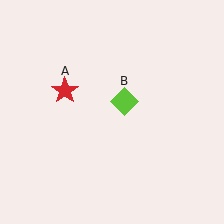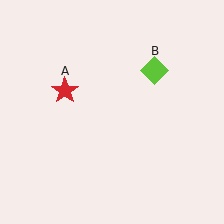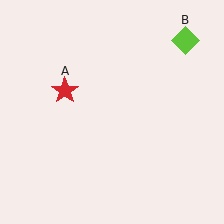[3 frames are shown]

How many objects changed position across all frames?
1 object changed position: lime diamond (object B).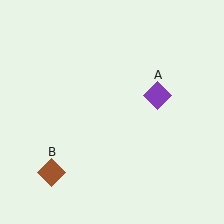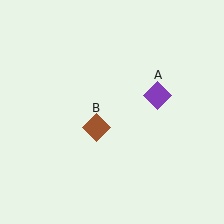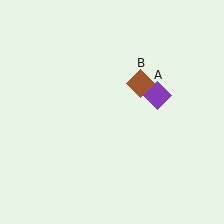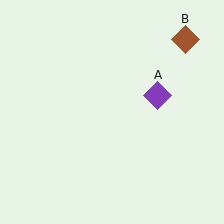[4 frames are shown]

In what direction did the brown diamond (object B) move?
The brown diamond (object B) moved up and to the right.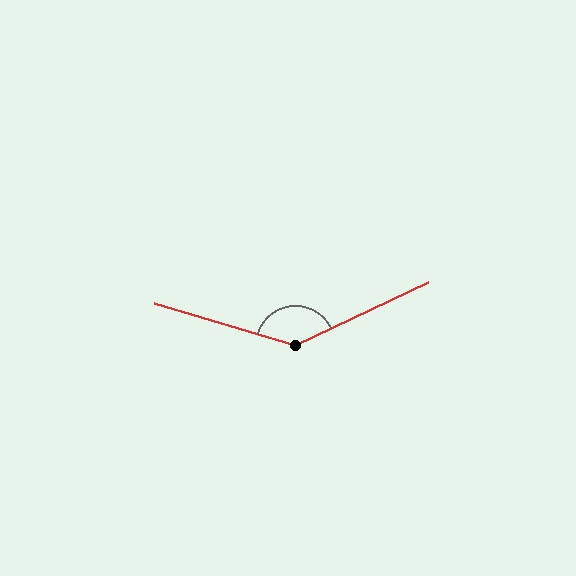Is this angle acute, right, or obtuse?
It is obtuse.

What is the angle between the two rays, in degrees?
Approximately 138 degrees.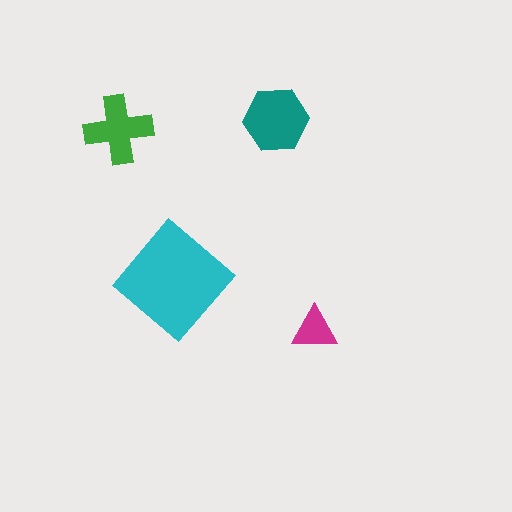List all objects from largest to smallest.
The cyan diamond, the teal hexagon, the green cross, the magenta triangle.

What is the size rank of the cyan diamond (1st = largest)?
1st.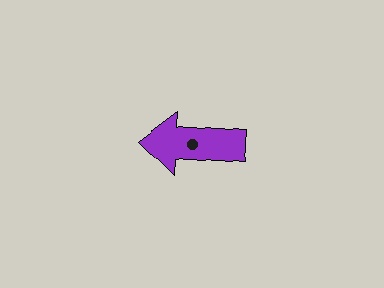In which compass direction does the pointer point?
West.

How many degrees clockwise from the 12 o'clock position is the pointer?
Approximately 274 degrees.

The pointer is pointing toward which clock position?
Roughly 9 o'clock.